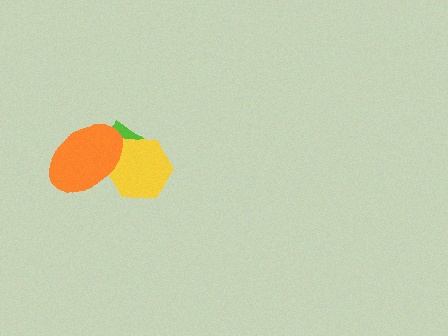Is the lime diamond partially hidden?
Yes, it is partially covered by another shape.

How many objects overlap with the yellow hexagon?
2 objects overlap with the yellow hexagon.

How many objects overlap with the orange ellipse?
2 objects overlap with the orange ellipse.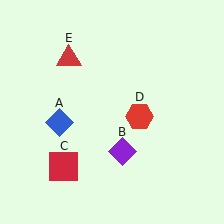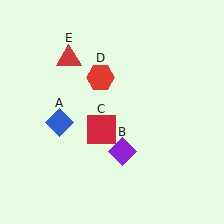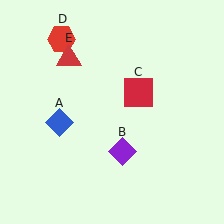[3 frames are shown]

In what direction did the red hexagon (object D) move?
The red hexagon (object D) moved up and to the left.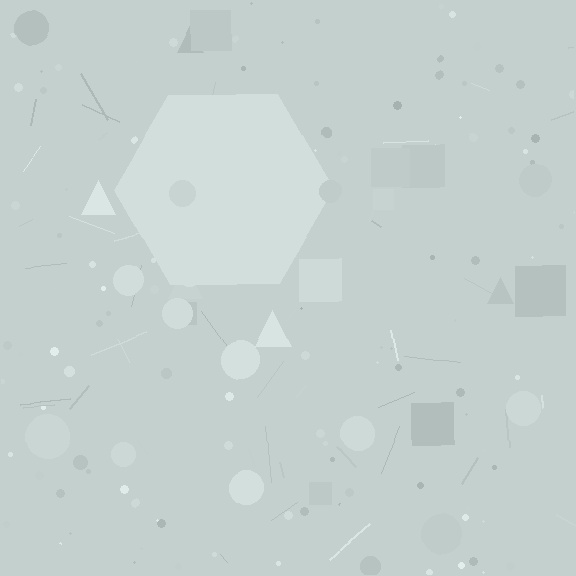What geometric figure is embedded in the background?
A hexagon is embedded in the background.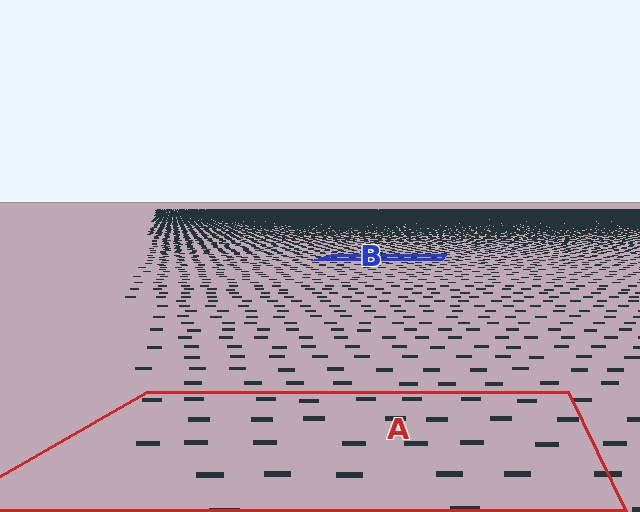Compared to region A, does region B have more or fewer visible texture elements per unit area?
Region B has more texture elements per unit area — they are packed more densely because it is farther away.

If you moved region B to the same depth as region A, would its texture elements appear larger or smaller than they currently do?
They would appear larger. At a closer depth, the same texture elements are projected at a bigger on-screen size.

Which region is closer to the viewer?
Region A is closer. The texture elements there are larger and more spread out.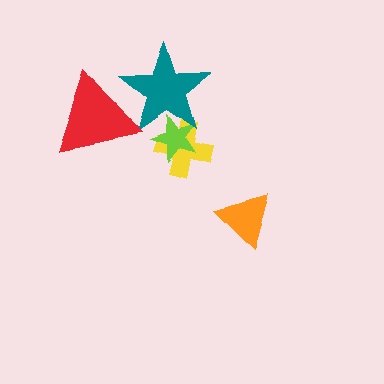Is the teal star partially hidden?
Yes, it is partially covered by another shape.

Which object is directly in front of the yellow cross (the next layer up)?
The lime star is directly in front of the yellow cross.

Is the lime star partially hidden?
Yes, it is partially covered by another shape.